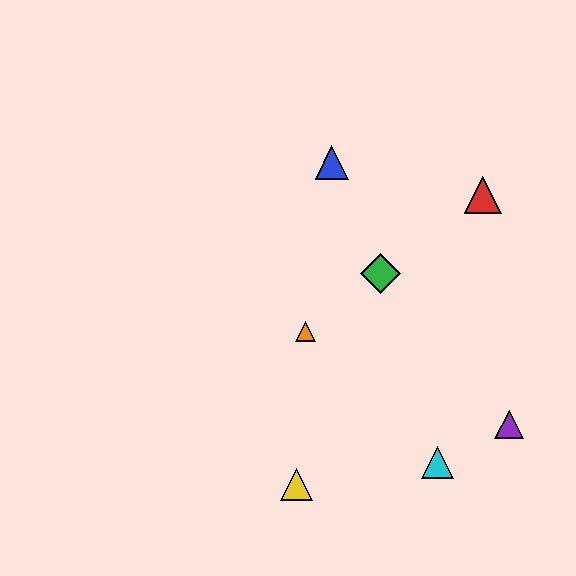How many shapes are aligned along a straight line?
3 shapes (the red triangle, the green diamond, the orange triangle) are aligned along a straight line.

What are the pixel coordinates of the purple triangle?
The purple triangle is at (509, 425).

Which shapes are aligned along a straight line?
The red triangle, the green diamond, the orange triangle are aligned along a straight line.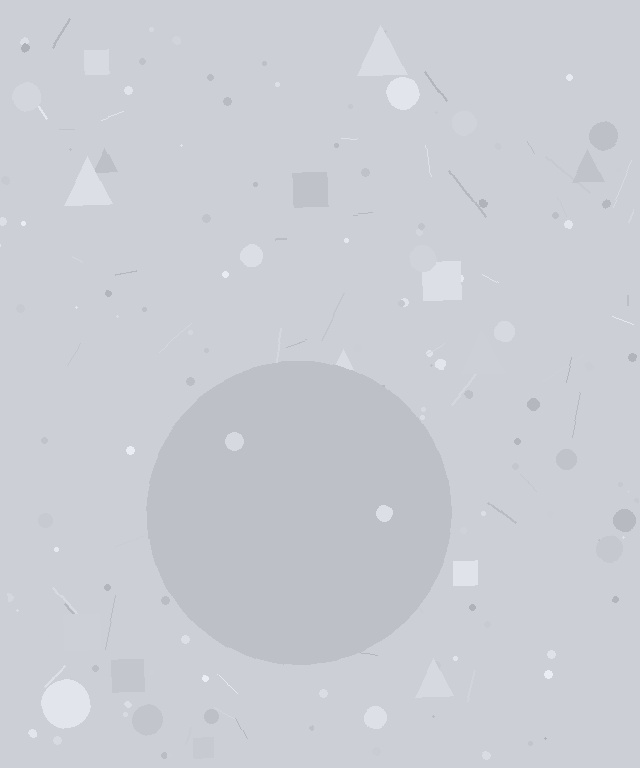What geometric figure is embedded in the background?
A circle is embedded in the background.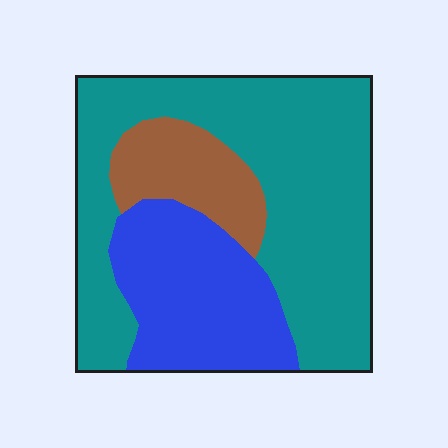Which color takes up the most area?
Teal, at roughly 60%.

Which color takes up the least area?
Brown, at roughly 15%.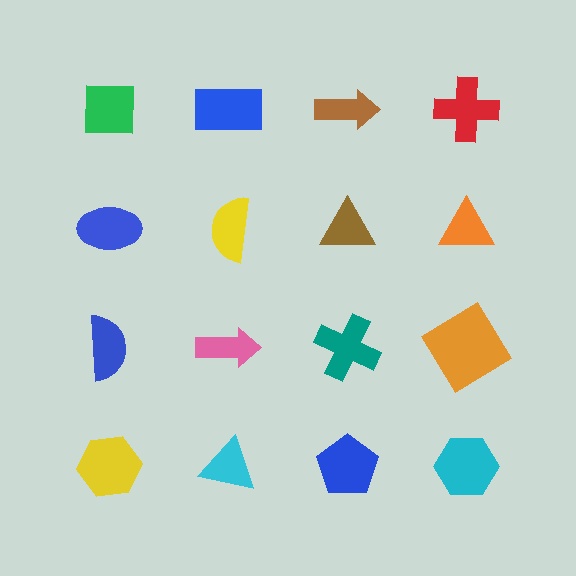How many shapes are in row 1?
4 shapes.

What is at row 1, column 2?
A blue rectangle.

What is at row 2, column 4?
An orange triangle.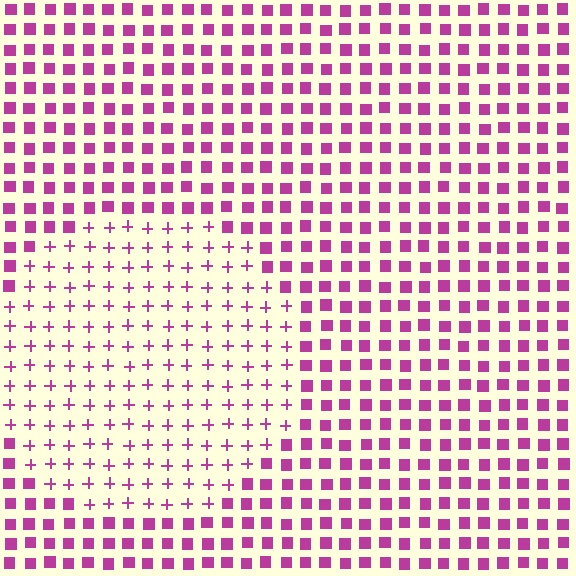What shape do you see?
I see a circle.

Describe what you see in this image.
The image is filled with small magenta elements arranged in a uniform grid. A circle-shaped region contains plus signs, while the surrounding area contains squares. The boundary is defined purely by the change in element shape.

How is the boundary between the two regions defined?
The boundary is defined by a change in element shape: plus signs inside vs. squares outside. All elements share the same color and spacing.